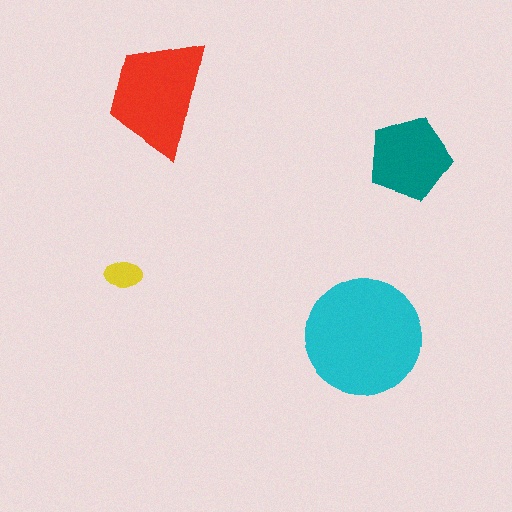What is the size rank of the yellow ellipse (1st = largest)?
4th.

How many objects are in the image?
There are 4 objects in the image.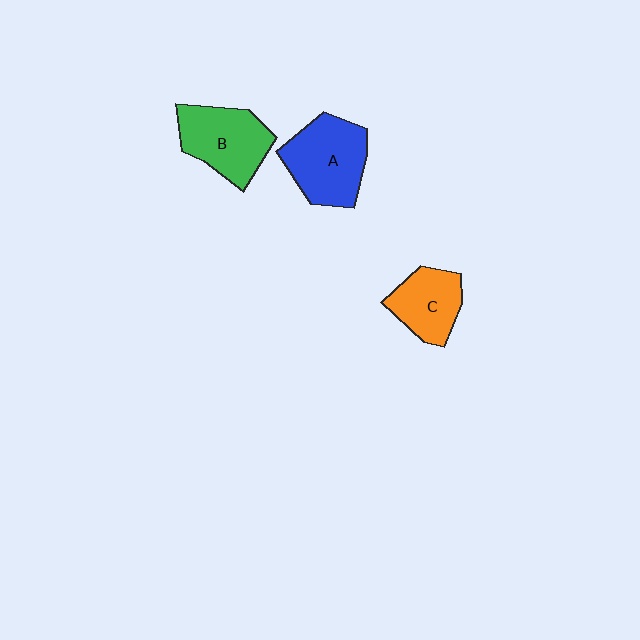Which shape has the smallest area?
Shape C (orange).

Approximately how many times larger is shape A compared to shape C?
Approximately 1.4 times.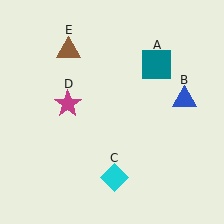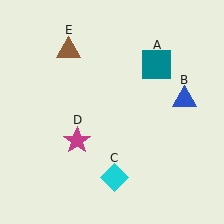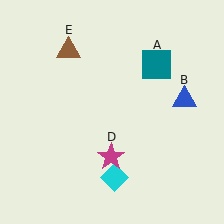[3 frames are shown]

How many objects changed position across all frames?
1 object changed position: magenta star (object D).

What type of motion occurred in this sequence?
The magenta star (object D) rotated counterclockwise around the center of the scene.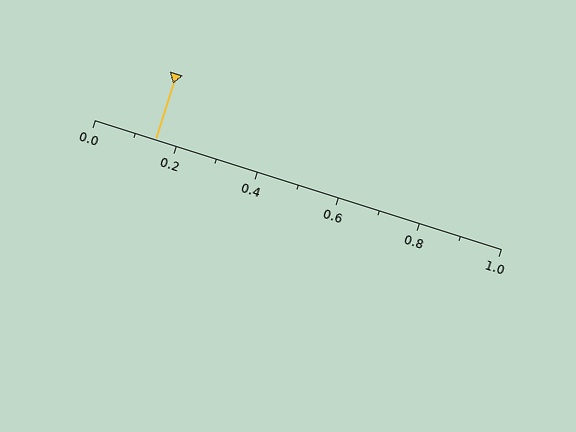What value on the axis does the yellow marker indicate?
The marker indicates approximately 0.15.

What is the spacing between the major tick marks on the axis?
The major ticks are spaced 0.2 apart.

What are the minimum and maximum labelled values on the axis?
The axis runs from 0.0 to 1.0.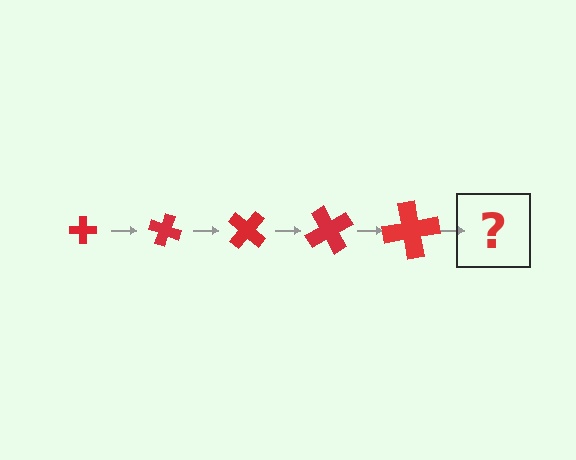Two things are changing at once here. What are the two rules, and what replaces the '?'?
The two rules are that the cross grows larger each step and it rotates 20 degrees each step. The '?' should be a cross, larger than the previous one and rotated 100 degrees from the start.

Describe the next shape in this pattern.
It should be a cross, larger than the previous one and rotated 100 degrees from the start.